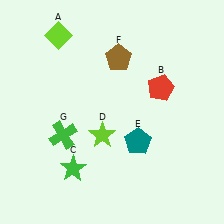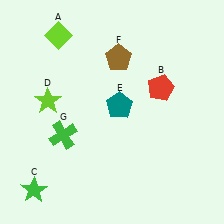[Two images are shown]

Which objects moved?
The objects that moved are: the green star (C), the lime star (D), the teal pentagon (E).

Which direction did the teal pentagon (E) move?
The teal pentagon (E) moved up.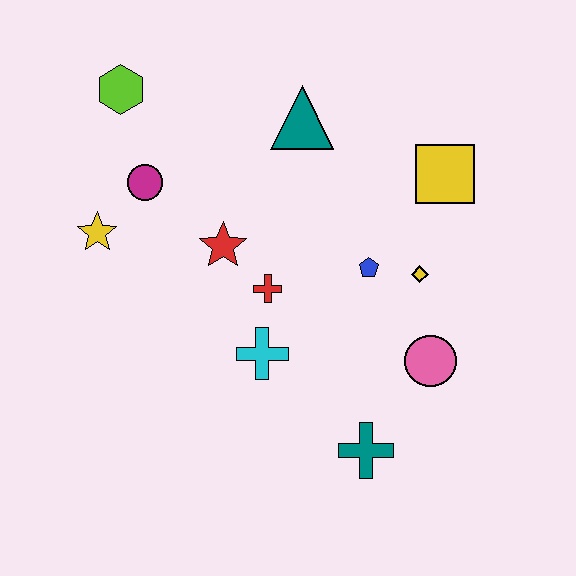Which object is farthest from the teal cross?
The lime hexagon is farthest from the teal cross.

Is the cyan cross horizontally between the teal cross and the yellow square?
No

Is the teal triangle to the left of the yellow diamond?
Yes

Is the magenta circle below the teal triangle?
Yes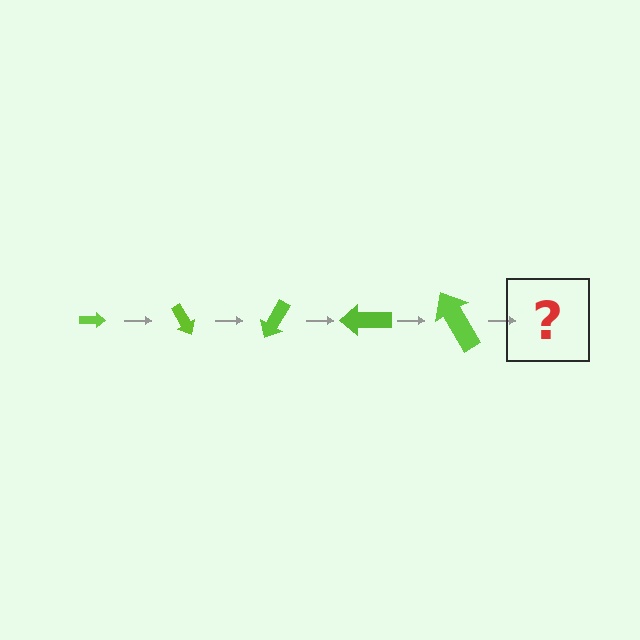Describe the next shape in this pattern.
It should be an arrow, larger than the previous one and rotated 300 degrees from the start.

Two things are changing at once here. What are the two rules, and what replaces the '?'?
The two rules are that the arrow grows larger each step and it rotates 60 degrees each step. The '?' should be an arrow, larger than the previous one and rotated 300 degrees from the start.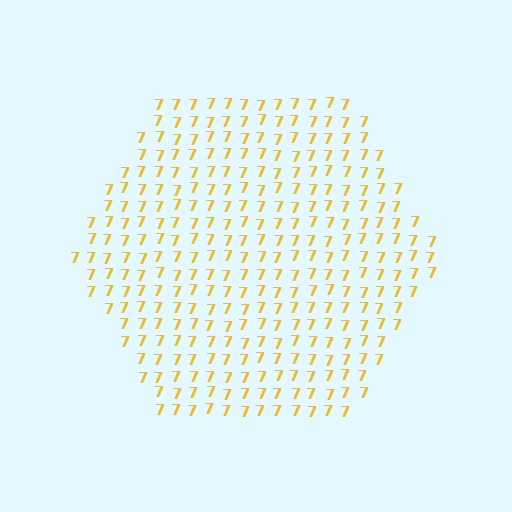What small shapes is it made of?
It is made of small digit 7's.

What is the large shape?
The large shape is a hexagon.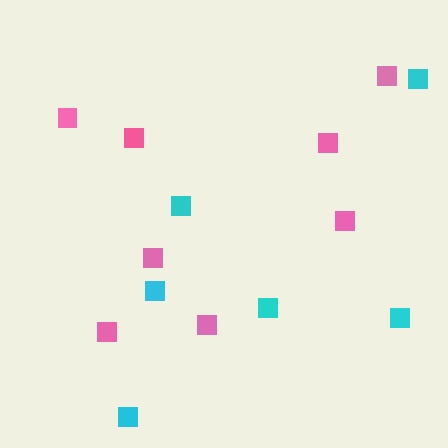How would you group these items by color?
There are 2 groups: one group of pink squares (8) and one group of cyan squares (6).